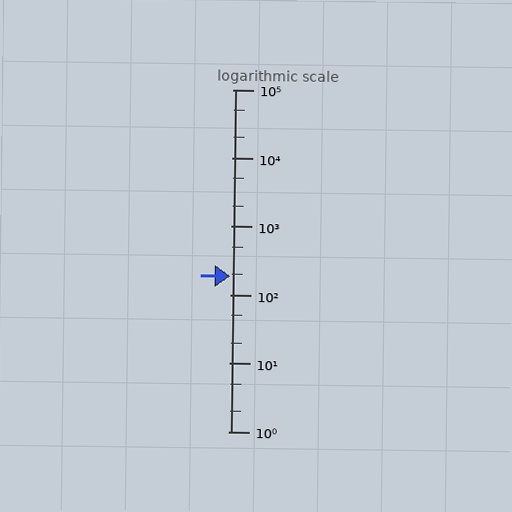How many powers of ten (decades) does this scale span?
The scale spans 5 decades, from 1 to 100000.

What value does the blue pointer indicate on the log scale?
The pointer indicates approximately 190.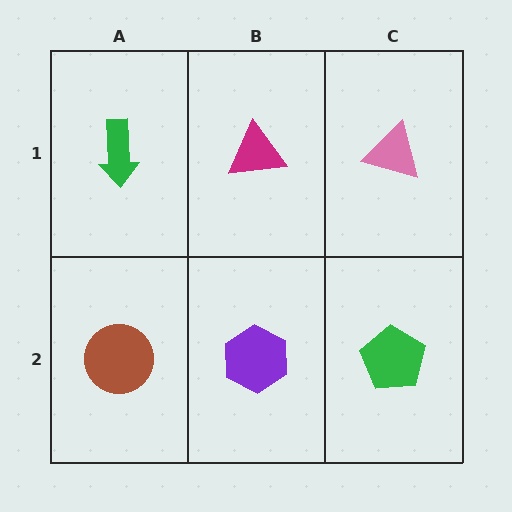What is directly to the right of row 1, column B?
A pink triangle.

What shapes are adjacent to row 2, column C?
A pink triangle (row 1, column C), a purple hexagon (row 2, column B).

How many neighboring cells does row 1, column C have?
2.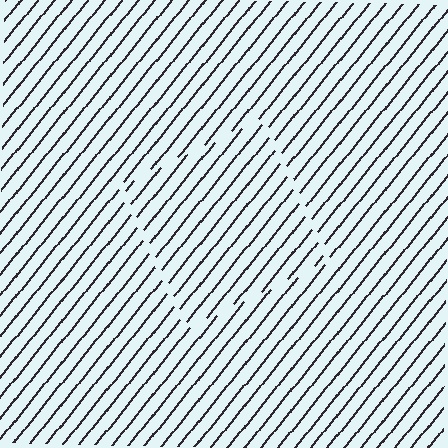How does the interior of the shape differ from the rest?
The interior of the shape contains the same grating, shifted by half a period — the contour is defined by the phase discontinuity where line-ends from the inner and outer gratings abut.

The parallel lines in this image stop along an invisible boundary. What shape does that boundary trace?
An illusory square. The interior of the shape contains the same grating, shifted by half a period — the contour is defined by the phase discontinuity where line-ends from the inner and outer gratings abut.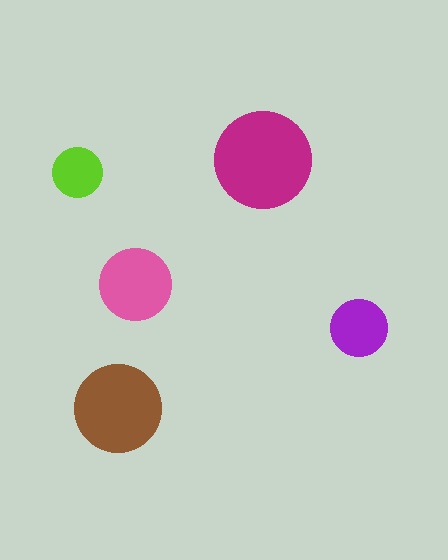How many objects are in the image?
There are 5 objects in the image.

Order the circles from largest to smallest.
the magenta one, the brown one, the pink one, the purple one, the lime one.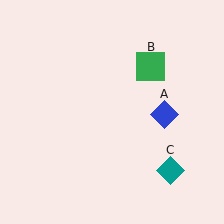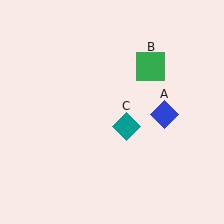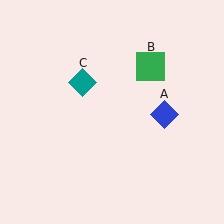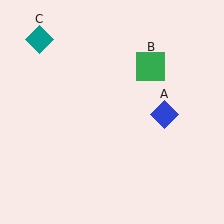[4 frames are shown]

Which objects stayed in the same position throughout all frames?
Blue diamond (object A) and green square (object B) remained stationary.